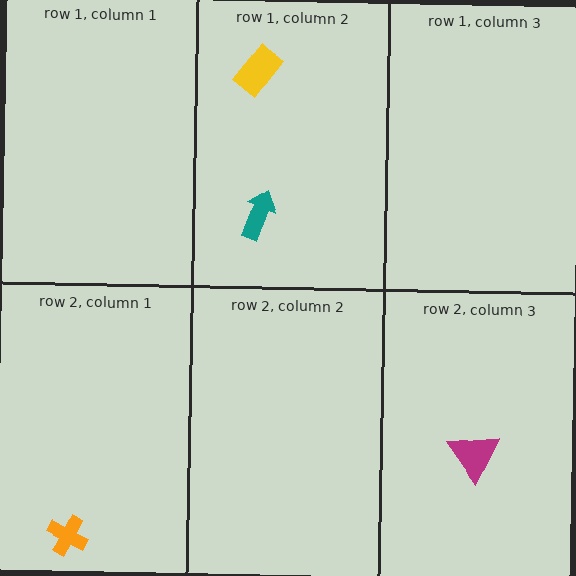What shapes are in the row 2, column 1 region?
The orange cross.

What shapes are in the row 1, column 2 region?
The teal arrow, the yellow rectangle.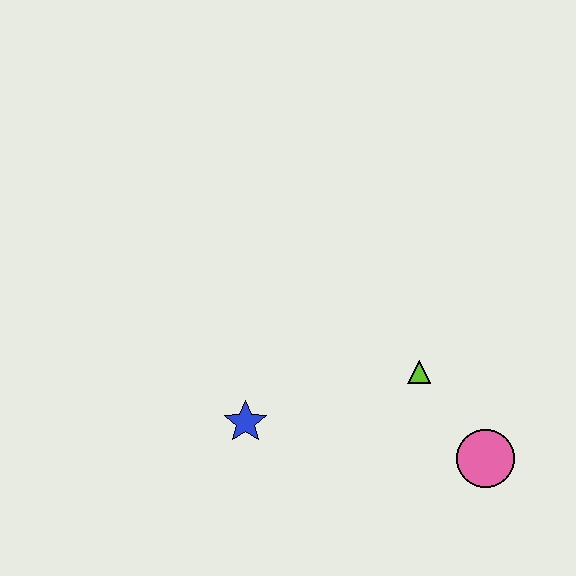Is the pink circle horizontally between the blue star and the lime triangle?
No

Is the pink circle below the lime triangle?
Yes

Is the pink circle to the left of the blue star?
No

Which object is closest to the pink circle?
The lime triangle is closest to the pink circle.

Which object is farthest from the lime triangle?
The blue star is farthest from the lime triangle.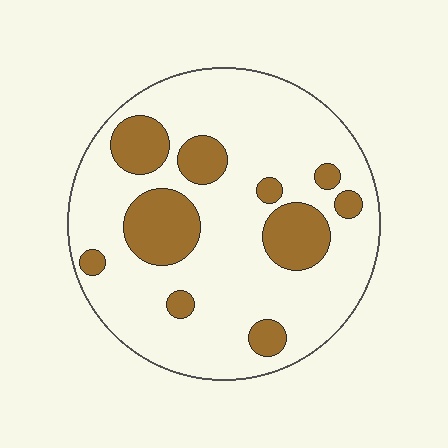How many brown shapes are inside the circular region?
10.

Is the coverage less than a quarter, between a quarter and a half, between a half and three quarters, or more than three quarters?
Less than a quarter.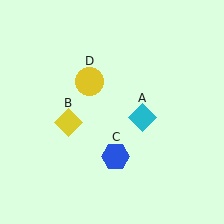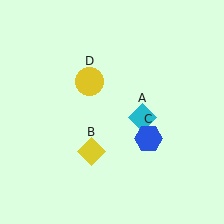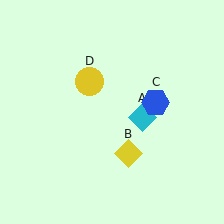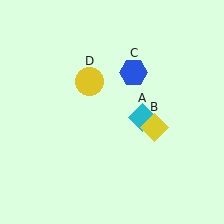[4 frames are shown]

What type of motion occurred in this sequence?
The yellow diamond (object B), blue hexagon (object C) rotated counterclockwise around the center of the scene.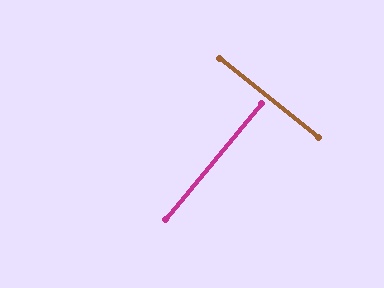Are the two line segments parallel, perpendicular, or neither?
Perpendicular — they meet at approximately 89°.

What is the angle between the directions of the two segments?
Approximately 89 degrees.